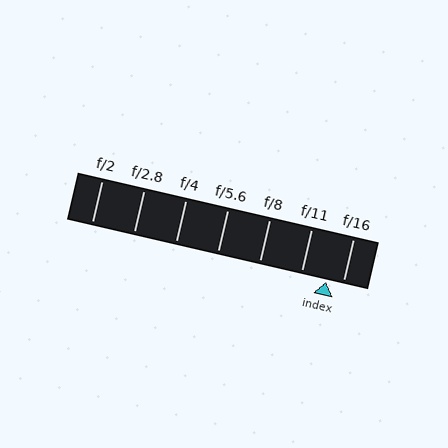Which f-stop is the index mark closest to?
The index mark is closest to f/16.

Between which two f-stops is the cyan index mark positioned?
The index mark is between f/11 and f/16.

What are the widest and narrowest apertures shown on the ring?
The widest aperture shown is f/2 and the narrowest is f/16.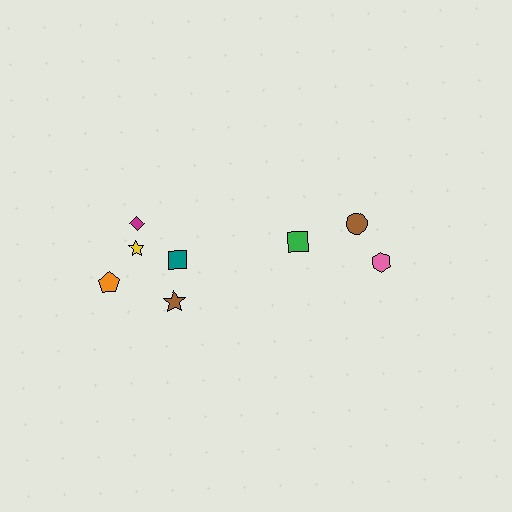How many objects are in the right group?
There are 3 objects.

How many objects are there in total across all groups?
There are 8 objects.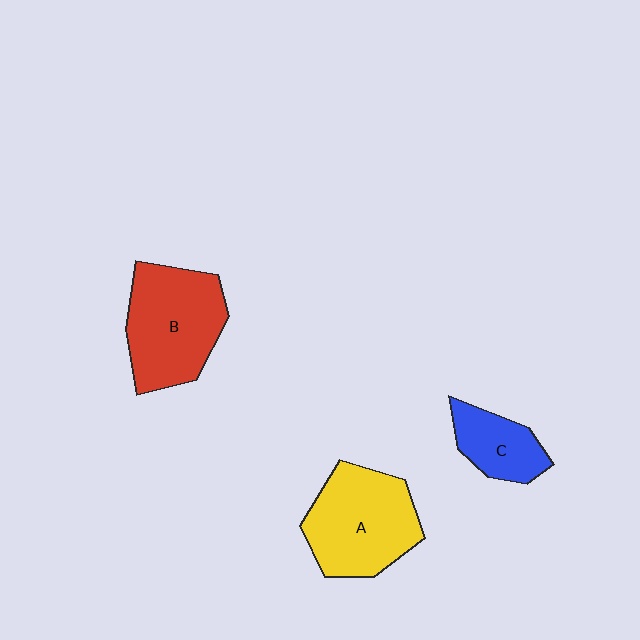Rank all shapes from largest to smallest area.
From largest to smallest: B (red), A (yellow), C (blue).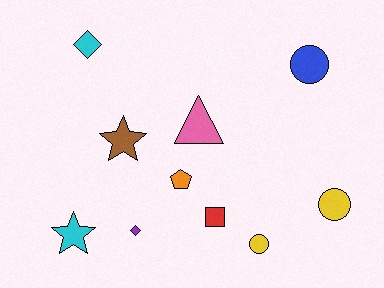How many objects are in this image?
There are 10 objects.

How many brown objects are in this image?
There is 1 brown object.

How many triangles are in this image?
There is 1 triangle.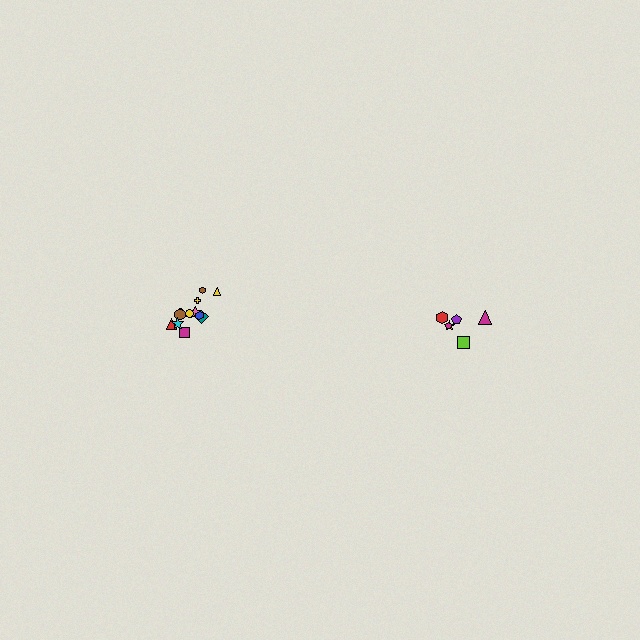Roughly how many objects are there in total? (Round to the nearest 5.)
Roughly 20 objects in total.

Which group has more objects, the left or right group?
The left group.